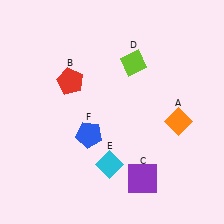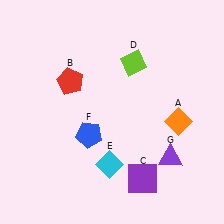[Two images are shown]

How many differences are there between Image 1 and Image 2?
There is 1 difference between the two images.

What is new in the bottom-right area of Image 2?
A purple triangle (G) was added in the bottom-right area of Image 2.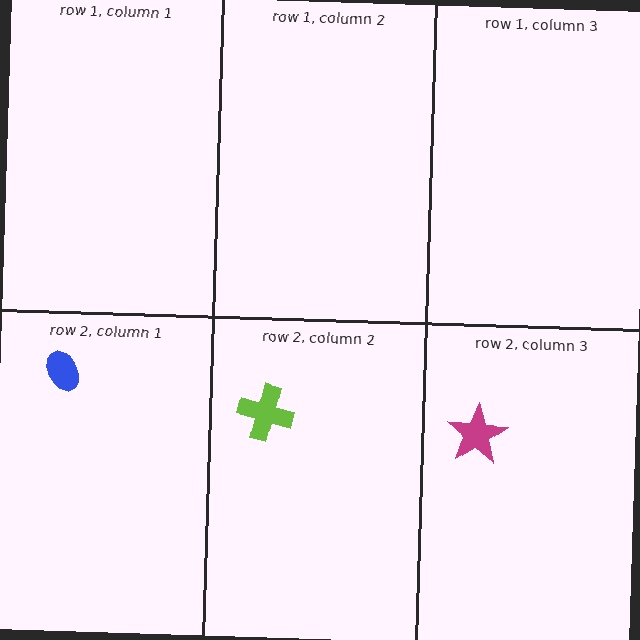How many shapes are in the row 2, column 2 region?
1.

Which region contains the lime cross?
The row 2, column 2 region.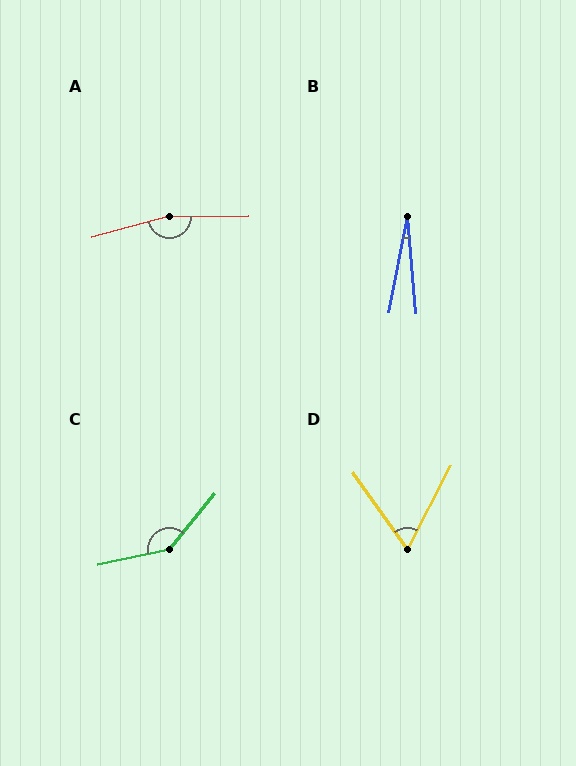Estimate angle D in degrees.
Approximately 63 degrees.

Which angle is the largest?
A, at approximately 165 degrees.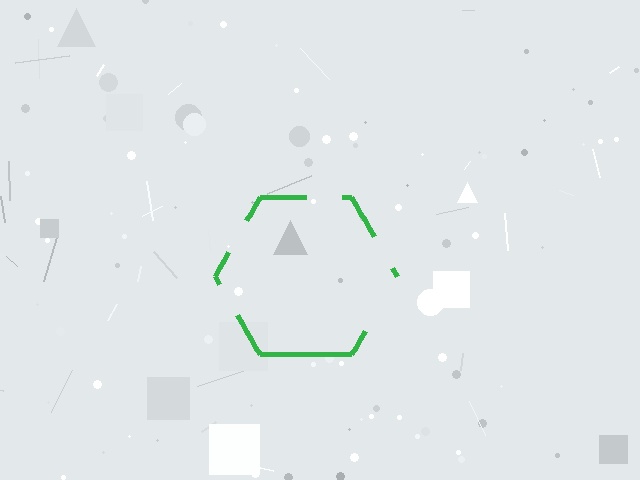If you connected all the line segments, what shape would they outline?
They would outline a hexagon.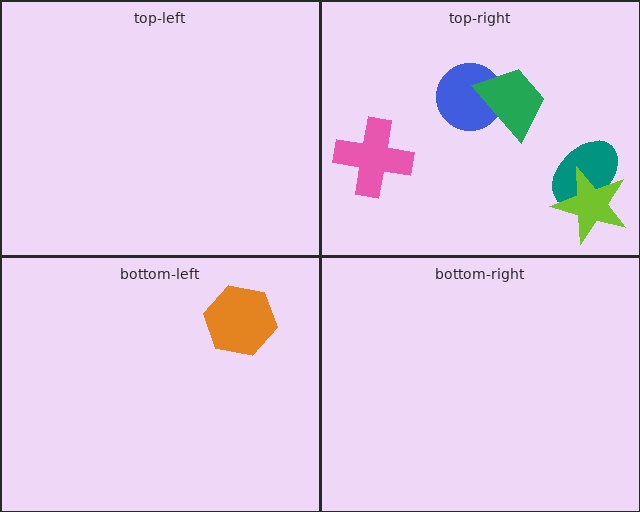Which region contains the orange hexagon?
The bottom-left region.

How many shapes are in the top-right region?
5.